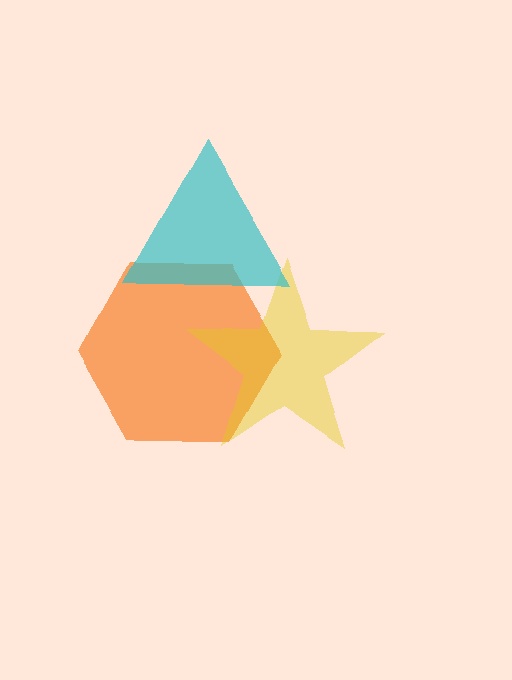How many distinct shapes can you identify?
There are 3 distinct shapes: an orange hexagon, a yellow star, a cyan triangle.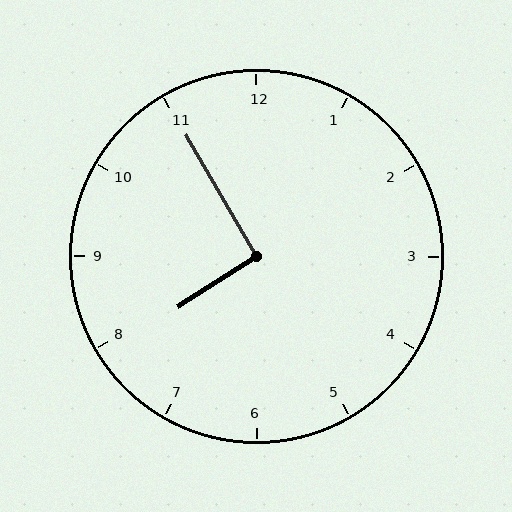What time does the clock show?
7:55.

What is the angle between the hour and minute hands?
Approximately 92 degrees.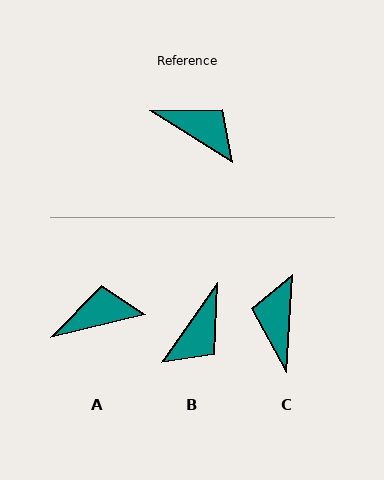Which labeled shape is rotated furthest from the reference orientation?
C, about 119 degrees away.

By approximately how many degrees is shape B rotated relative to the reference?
Approximately 93 degrees clockwise.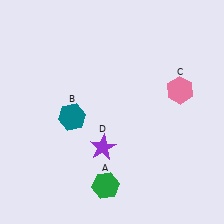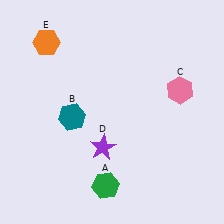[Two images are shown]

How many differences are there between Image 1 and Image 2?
There is 1 difference between the two images.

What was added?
An orange hexagon (E) was added in Image 2.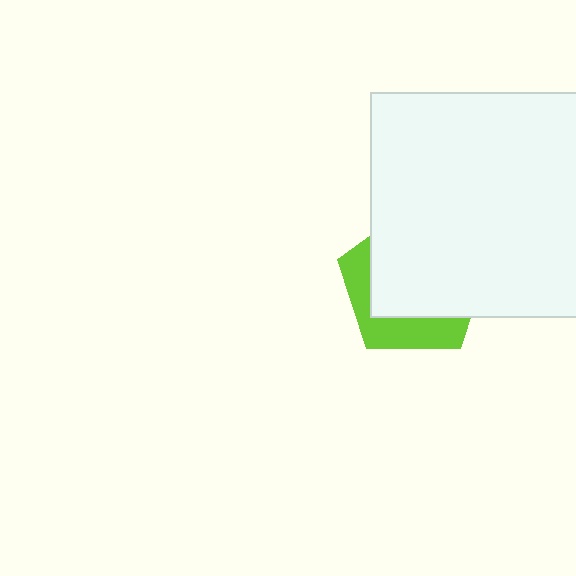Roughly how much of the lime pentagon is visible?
A small part of it is visible (roughly 33%).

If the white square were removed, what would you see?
You would see the complete lime pentagon.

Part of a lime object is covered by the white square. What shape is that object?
It is a pentagon.